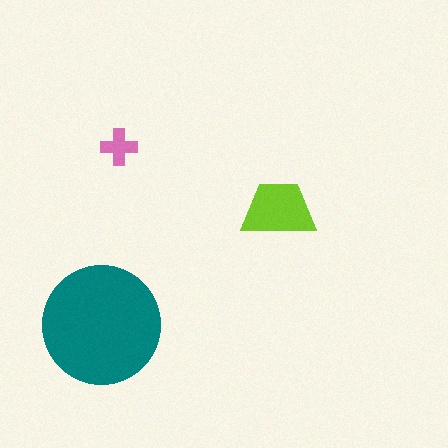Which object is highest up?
The pink cross is topmost.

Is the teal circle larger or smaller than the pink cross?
Larger.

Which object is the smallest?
The pink cross.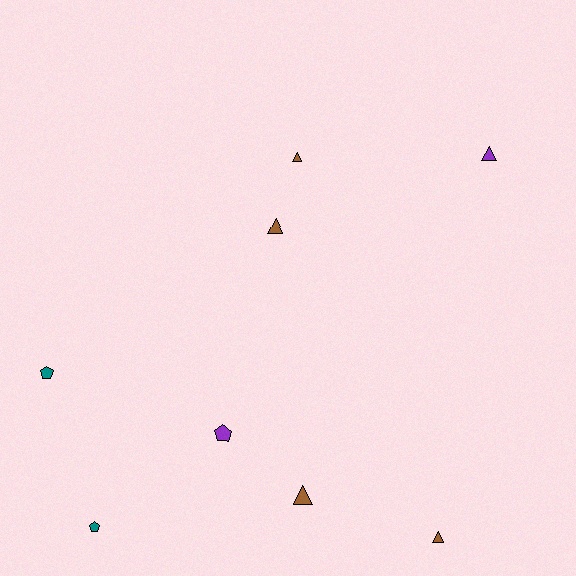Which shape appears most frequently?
Triangle, with 5 objects.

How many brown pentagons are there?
There are no brown pentagons.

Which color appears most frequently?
Brown, with 4 objects.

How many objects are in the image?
There are 8 objects.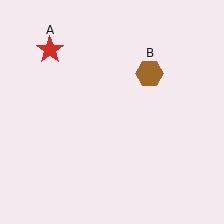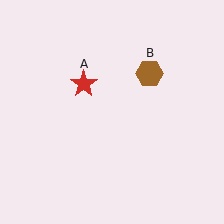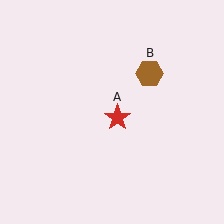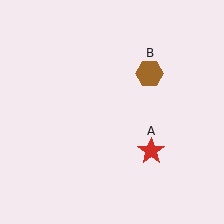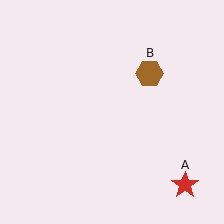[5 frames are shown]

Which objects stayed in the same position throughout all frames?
Brown hexagon (object B) remained stationary.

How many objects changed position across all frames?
1 object changed position: red star (object A).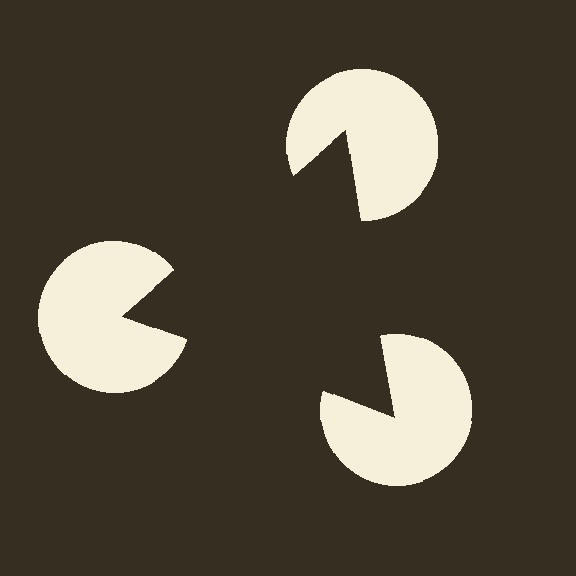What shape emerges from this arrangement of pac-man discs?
An illusory triangle — its edges are inferred from the aligned wedge cuts in the pac-man discs, not physically drawn.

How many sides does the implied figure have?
3 sides.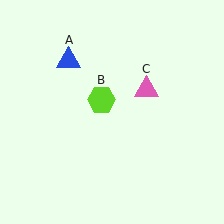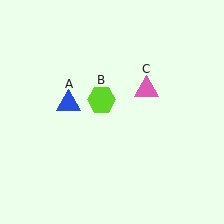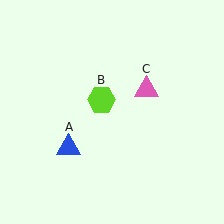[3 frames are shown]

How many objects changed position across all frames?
1 object changed position: blue triangle (object A).